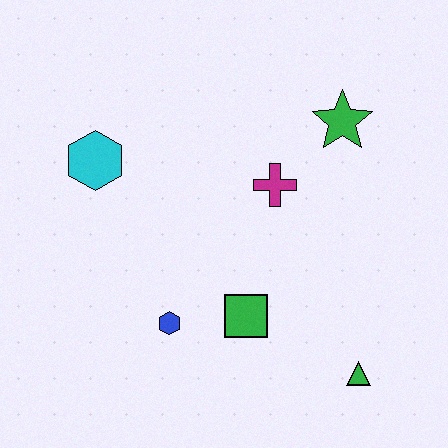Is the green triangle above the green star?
No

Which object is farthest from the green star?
The blue hexagon is farthest from the green star.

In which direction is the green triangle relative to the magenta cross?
The green triangle is below the magenta cross.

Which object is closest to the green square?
The blue hexagon is closest to the green square.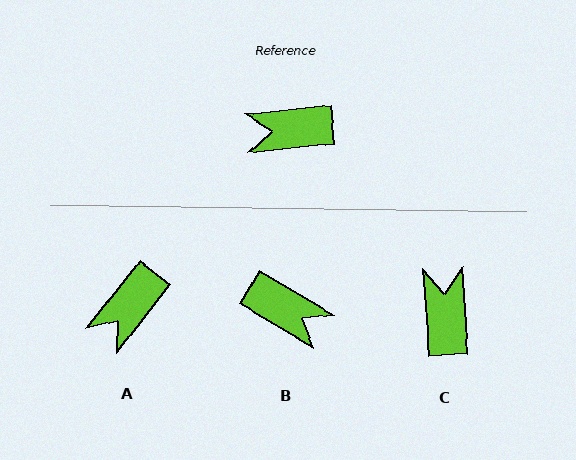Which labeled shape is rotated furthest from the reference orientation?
B, about 143 degrees away.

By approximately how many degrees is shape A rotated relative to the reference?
Approximately 46 degrees counter-clockwise.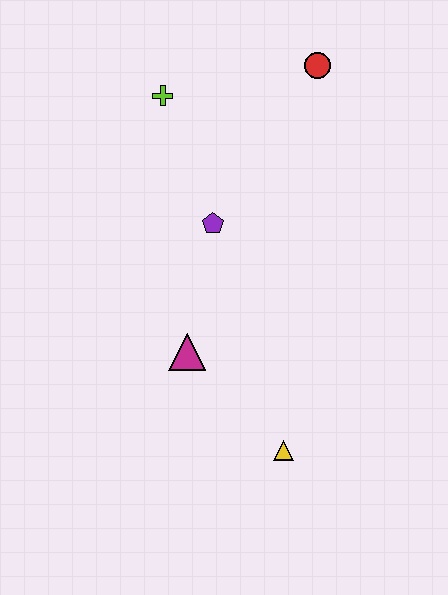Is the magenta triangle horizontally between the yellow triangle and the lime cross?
Yes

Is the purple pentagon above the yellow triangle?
Yes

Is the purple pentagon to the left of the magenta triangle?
No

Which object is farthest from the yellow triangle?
The red circle is farthest from the yellow triangle.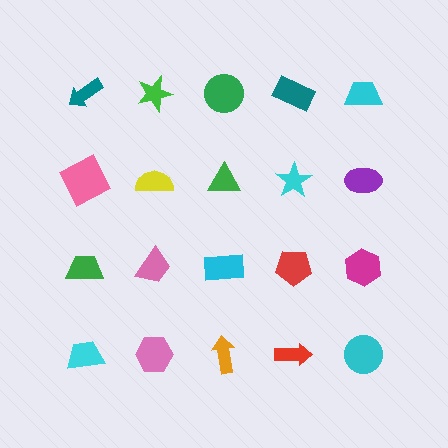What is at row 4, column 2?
A pink hexagon.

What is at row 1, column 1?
A teal arrow.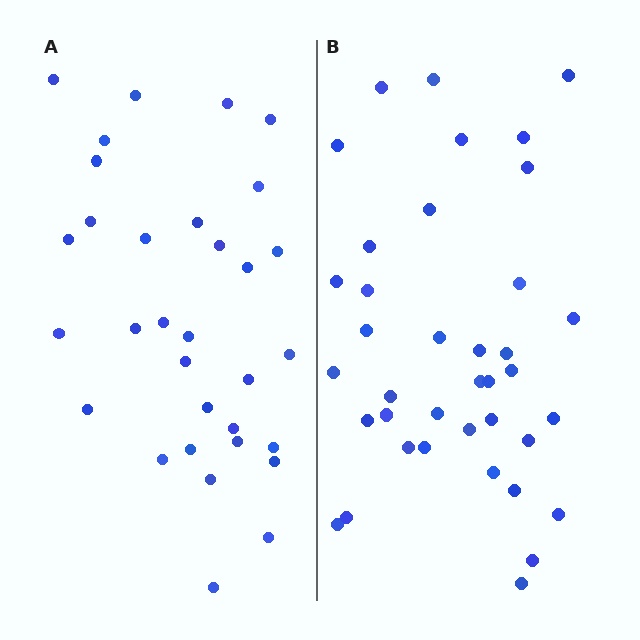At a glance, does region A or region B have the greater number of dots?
Region B (the right region) has more dots.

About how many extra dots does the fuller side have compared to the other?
Region B has about 6 more dots than region A.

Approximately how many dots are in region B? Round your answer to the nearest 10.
About 40 dots. (The exact count is 38, which rounds to 40.)